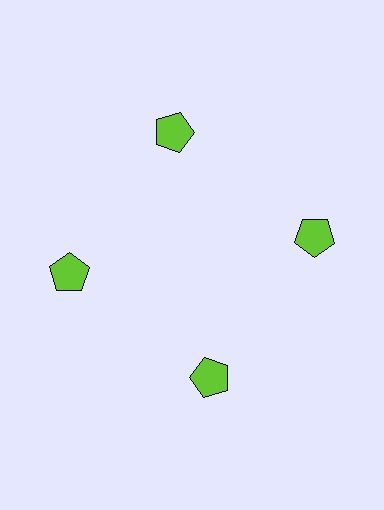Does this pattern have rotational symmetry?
Yes, this pattern has 4-fold rotational symmetry. It looks the same after rotating 90 degrees around the center.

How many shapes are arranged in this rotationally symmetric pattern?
There are 4 shapes, arranged in 4 groups of 1.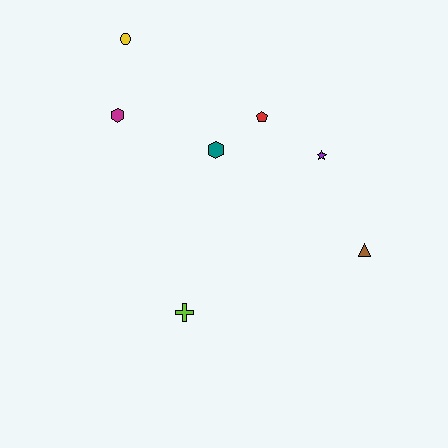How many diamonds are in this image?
There are no diamonds.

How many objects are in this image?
There are 7 objects.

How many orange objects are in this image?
There are no orange objects.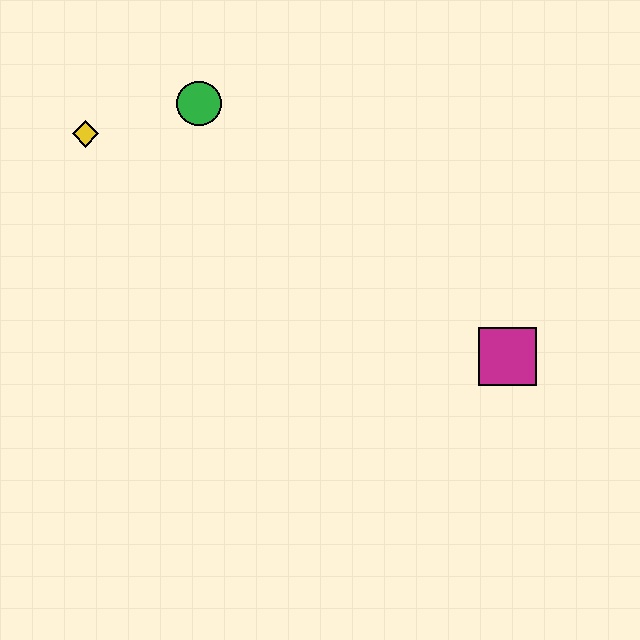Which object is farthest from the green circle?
The magenta square is farthest from the green circle.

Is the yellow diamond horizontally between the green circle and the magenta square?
No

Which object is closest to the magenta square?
The green circle is closest to the magenta square.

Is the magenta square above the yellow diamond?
No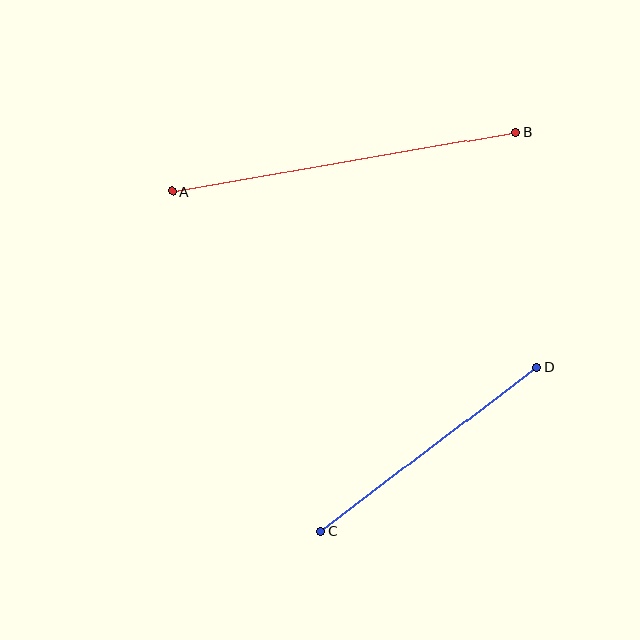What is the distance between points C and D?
The distance is approximately 271 pixels.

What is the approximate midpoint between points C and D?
The midpoint is at approximately (429, 449) pixels.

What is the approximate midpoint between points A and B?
The midpoint is at approximately (344, 161) pixels.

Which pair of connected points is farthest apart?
Points A and B are farthest apart.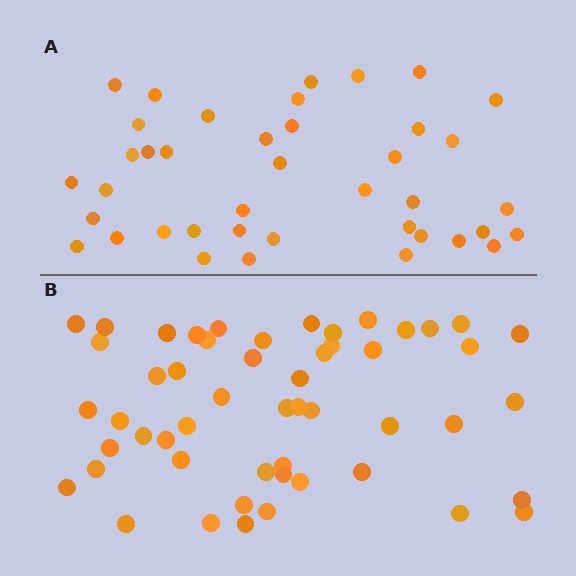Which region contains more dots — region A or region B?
Region B (the bottom region) has more dots.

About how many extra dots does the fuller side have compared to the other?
Region B has roughly 12 or so more dots than region A.